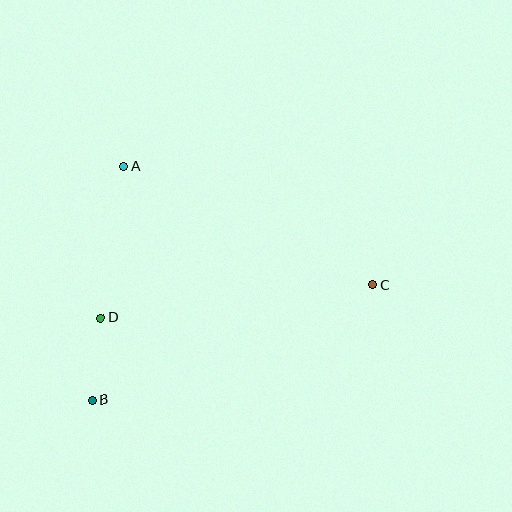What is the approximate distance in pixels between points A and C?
The distance between A and C is approximately 276 pixels.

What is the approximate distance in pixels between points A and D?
The distance between A and D is approximately 153 pixels.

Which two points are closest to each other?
Points B and D are closest to each other.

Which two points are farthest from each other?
Points B and C are farthest from each other.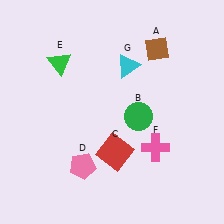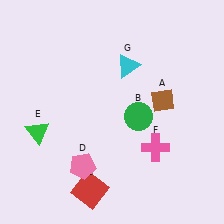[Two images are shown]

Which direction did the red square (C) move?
The red square (C) moved down.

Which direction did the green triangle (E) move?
The green triangle (E) moved down.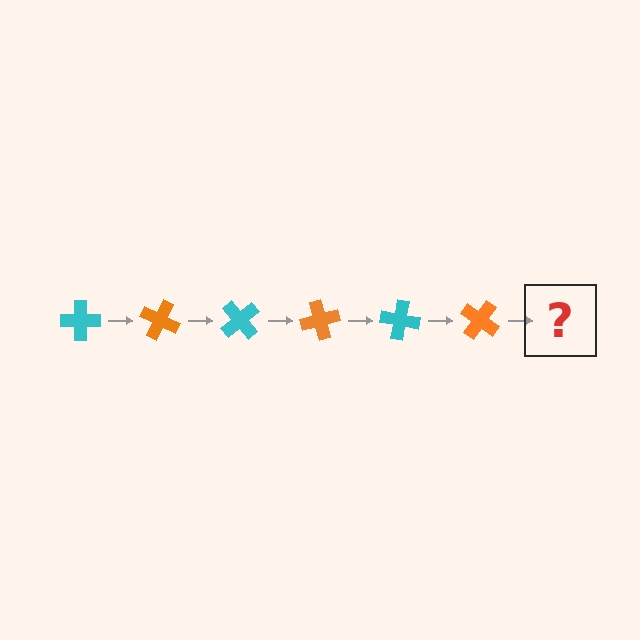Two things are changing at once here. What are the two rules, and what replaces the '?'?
The two rules are that it rotates 25 degrees each step and the color cycles through cyan and orange. The '?' should be a cyan cross, rotated 150 degrees from the start.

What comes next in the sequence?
The next element should be a cyan cross, rotated 150 degrees from the start.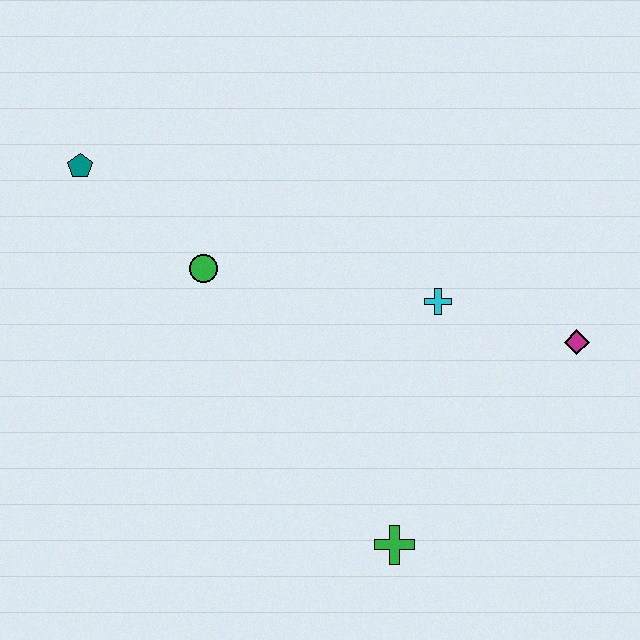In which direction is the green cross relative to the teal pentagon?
The green cross is below the teal pentagon.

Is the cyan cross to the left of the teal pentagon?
No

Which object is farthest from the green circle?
The magenta diamond is farthest from the green circle.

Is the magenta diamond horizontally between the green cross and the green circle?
No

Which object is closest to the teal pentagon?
The green circle is closest to the teal pentagon.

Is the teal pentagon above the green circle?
Yes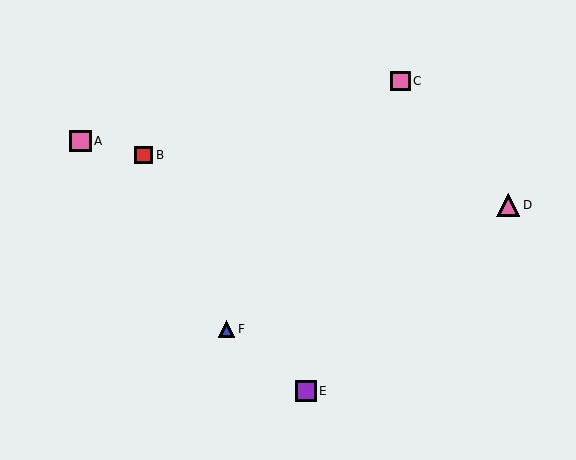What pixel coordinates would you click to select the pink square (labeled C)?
Click at (401, 81) to select the pink square C.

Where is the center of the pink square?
The center of the pink square is at (401, 81).